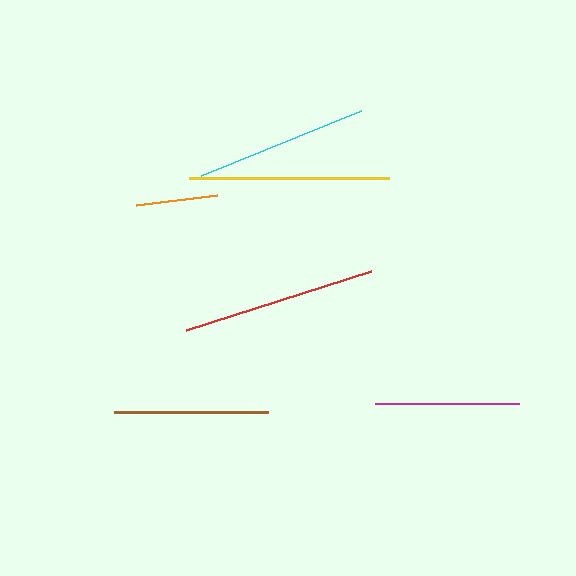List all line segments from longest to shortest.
From longest to shortest: yellow, red, cyan, brown, magenta, orange.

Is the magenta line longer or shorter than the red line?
The red line is longer than the magenta line.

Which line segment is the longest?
The yellow line is the longest at approximately 200 pixels.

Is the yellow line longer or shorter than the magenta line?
The yellow line is longer than the magenta line.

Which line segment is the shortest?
The orange line is the shortest at approximately 81 pixels.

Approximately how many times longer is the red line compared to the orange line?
The red line is approximately 2.4 times the length of the orange line.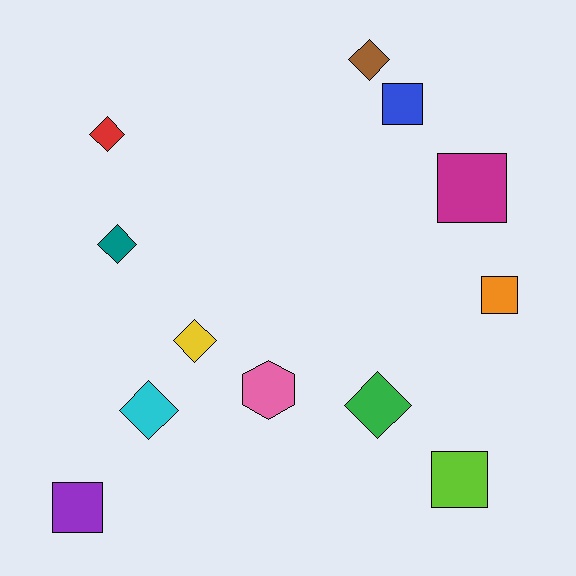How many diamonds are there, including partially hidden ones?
There are 6 diamonds.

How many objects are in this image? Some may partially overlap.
There are 12 objects.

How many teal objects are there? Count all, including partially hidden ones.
There is 1 teal object.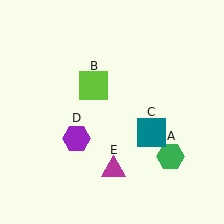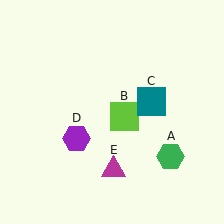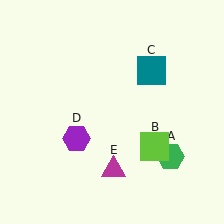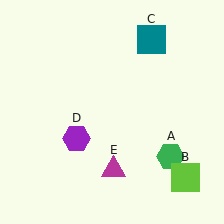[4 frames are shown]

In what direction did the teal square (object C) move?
The teal square (object C) moved up.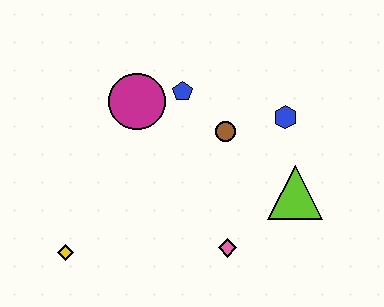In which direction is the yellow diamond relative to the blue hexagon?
The yellow diamond is to the left of the blue hexagon.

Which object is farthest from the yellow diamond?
The blue hexagon is farthest from the yellow diamond.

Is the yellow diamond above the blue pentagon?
No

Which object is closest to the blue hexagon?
The brown circle is closest to the blue hexagon.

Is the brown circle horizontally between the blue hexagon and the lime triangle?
No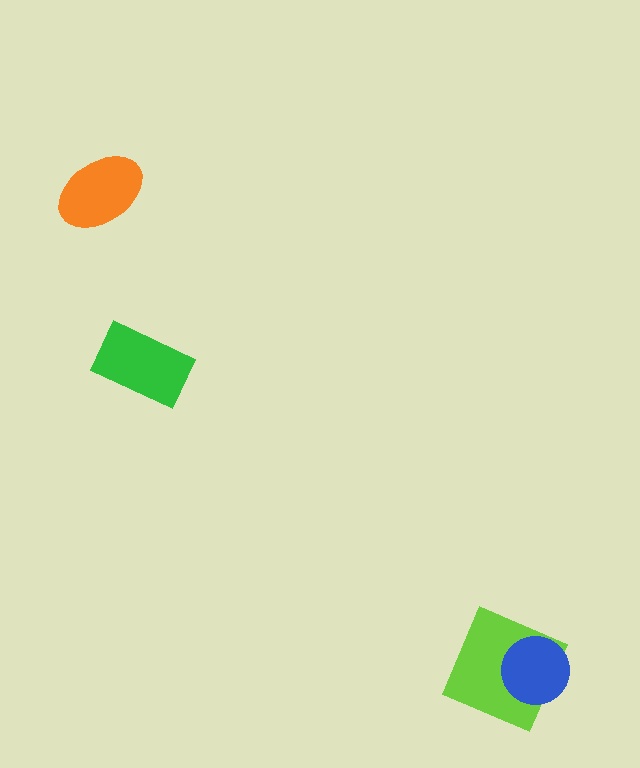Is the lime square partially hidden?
Yes, it is partially covered by another shape.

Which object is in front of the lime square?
The blue circle is in front of the lime square.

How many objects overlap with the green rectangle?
0 objects overlap with the green rectangle.